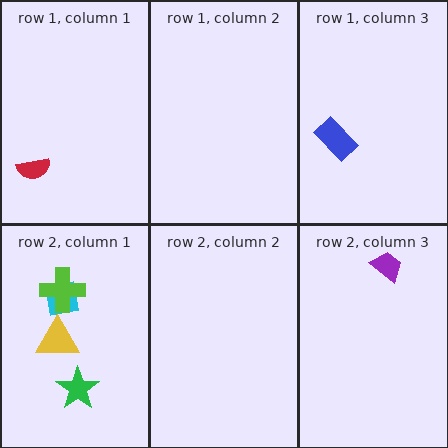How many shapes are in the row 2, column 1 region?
4.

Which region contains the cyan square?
The row 2, column 1 region.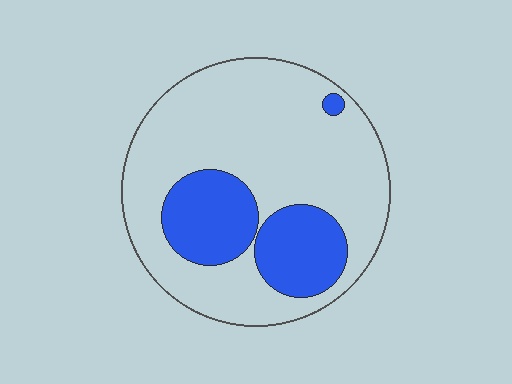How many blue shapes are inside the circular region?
3.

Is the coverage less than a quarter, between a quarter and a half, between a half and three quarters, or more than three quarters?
Between a quarter and a half.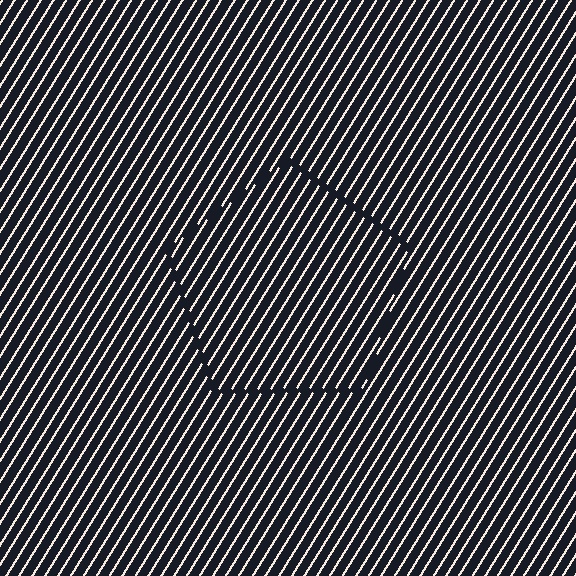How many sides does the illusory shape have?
5 sides — the line-ends trace a pentagon.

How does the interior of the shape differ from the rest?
The interior of the shape contains the same grating, shifted by half a period — the contour is defined by the phase discontinuity where line-ends from the inner and outer gratings abut.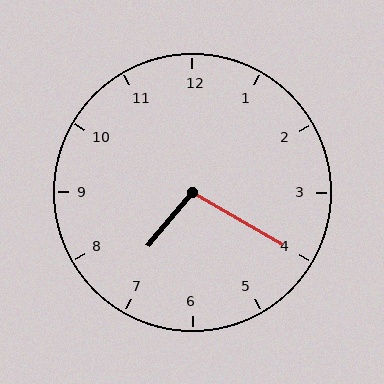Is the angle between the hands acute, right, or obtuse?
It is obtuse.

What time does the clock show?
7:20.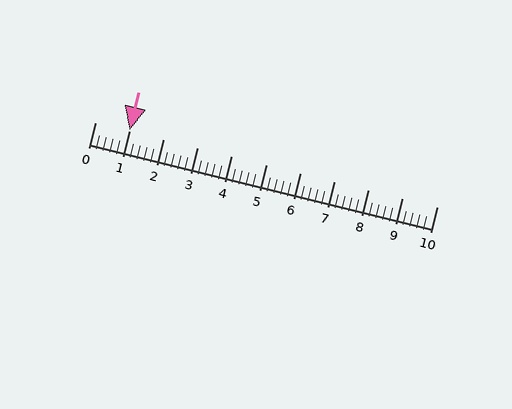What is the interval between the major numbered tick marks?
The major tick marks are spaced 1 units apart.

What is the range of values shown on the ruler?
The ruler shows values from 0 to 10.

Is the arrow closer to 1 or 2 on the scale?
The arrow is closer to 1.